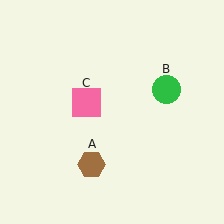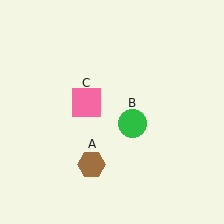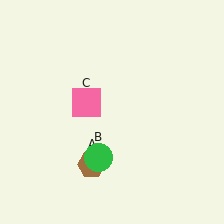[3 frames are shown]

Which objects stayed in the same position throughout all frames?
Brown hexagon (object A) and pink square (object C) remained stationary.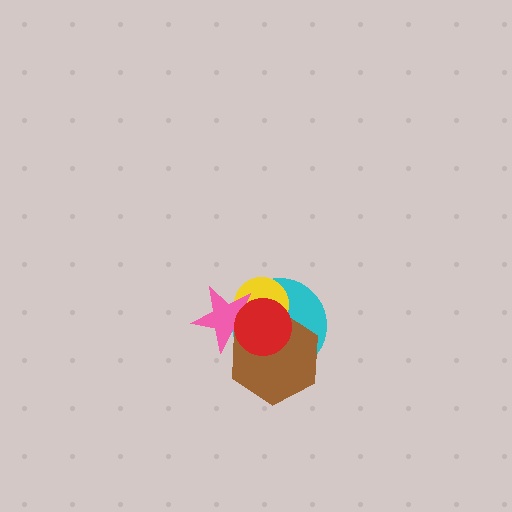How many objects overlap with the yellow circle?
4 objects overlap with the yellow circle.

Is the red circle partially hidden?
No, no other shape covers it.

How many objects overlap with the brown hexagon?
4 objects overlap with the brown hexagon.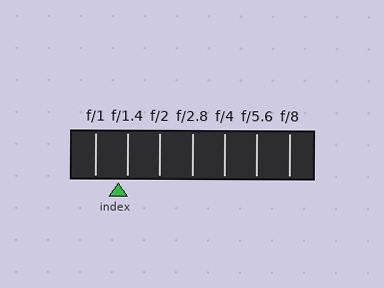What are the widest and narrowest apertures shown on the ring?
The widest aperture shown is f/1 and the narrowest is f/8.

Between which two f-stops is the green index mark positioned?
The index mark is between f/1 and f/1.4.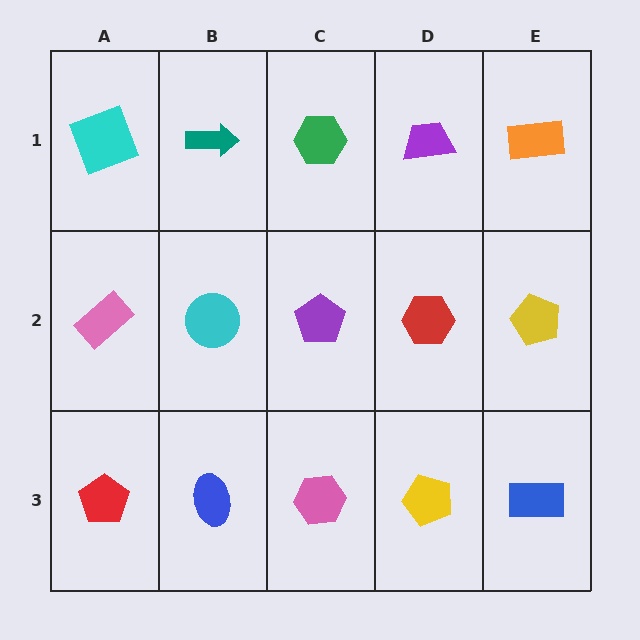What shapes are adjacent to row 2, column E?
An orange rectangle (row 1, column E), a blue rectangle (row 3, column E), a red hexagon (row 2, column D).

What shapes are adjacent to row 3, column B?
A cyan circle (row 2, column B), a red pentagon (row 3, column A), a pink hexagon (row 3, column C).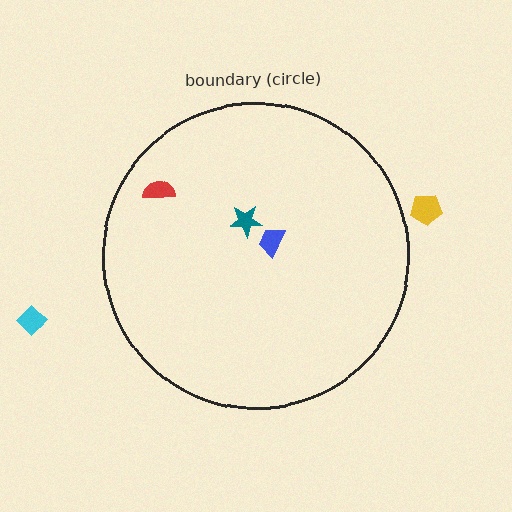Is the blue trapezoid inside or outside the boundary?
Inside.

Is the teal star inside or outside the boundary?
Inside.